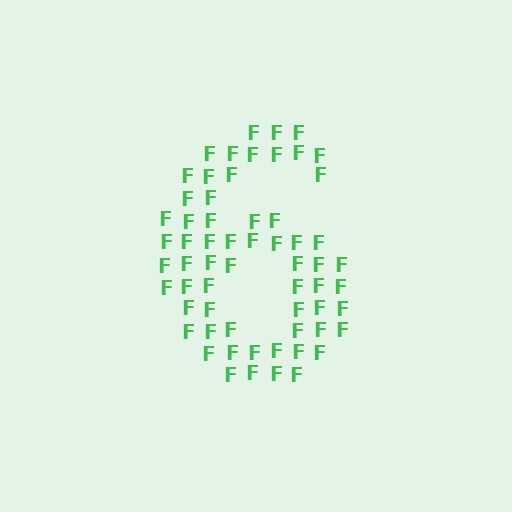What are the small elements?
The small elements are letter F's.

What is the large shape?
The large shape is the digit 6.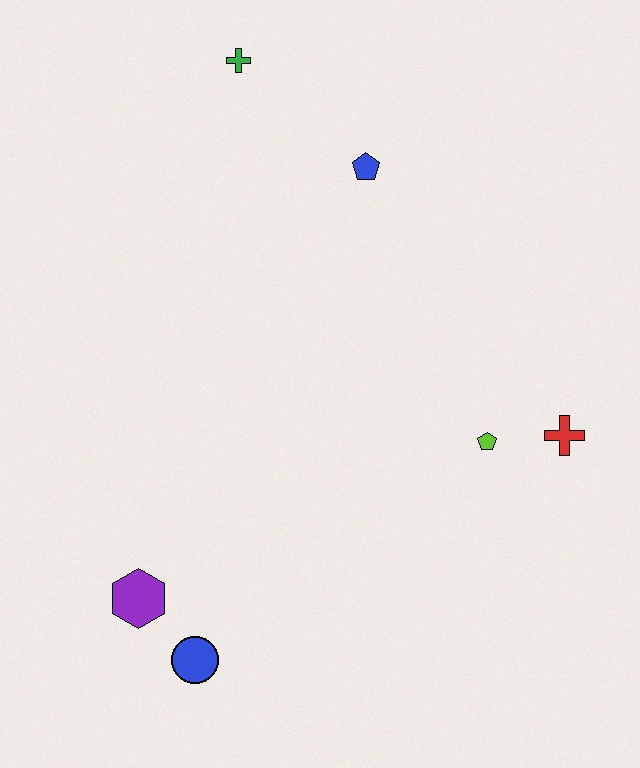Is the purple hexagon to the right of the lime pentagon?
No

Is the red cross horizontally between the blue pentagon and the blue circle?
No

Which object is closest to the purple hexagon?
The blue circle is closest to the purple hexagon.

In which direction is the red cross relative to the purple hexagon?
The red cross is to the right of the purple hexagon.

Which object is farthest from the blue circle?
The green cross is farthest from the blue circle.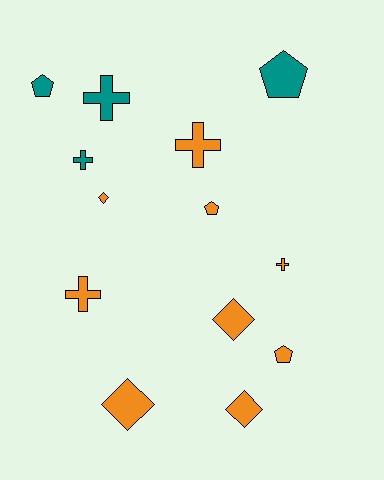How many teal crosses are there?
There are 2 teal crosses.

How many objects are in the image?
There are 13 objects.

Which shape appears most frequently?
Cross, with 5 objects.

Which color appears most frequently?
Orange, with 9 objects.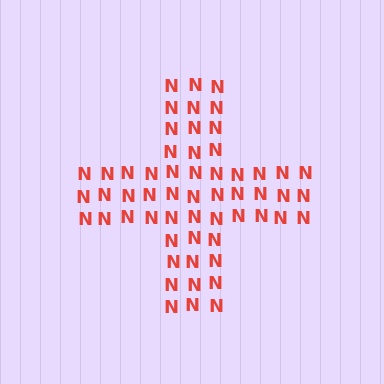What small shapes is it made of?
It is made of small letter N's.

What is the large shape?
The large shape is a cross.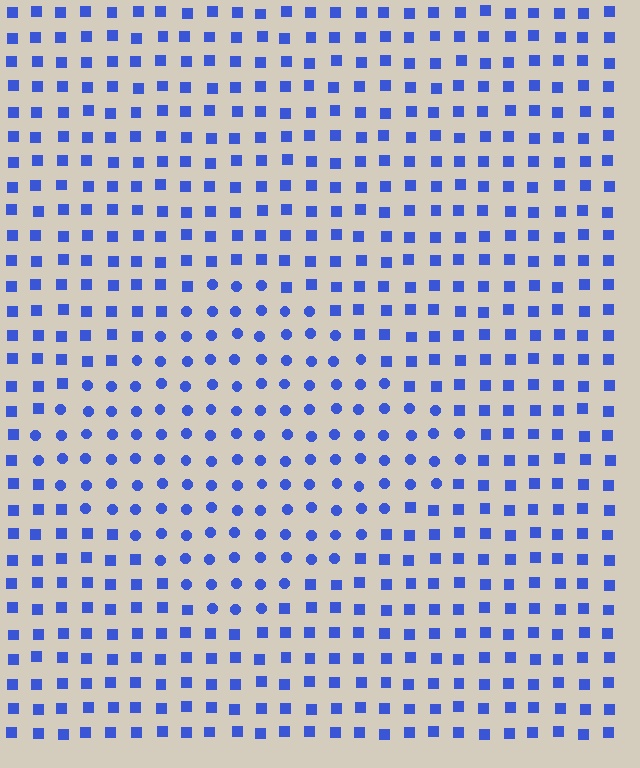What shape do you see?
I see a diamond.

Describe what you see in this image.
The image is filled with small blue elements arranged in a uniform grid. A diamond-shaped region contains circles, while the surrounding area contains squares. The boundary is defined purely by the change in element shape.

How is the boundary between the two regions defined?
The boundary is defined by a change in element shape: circles inside vs. squares outside. All elements share the same color and spacing.